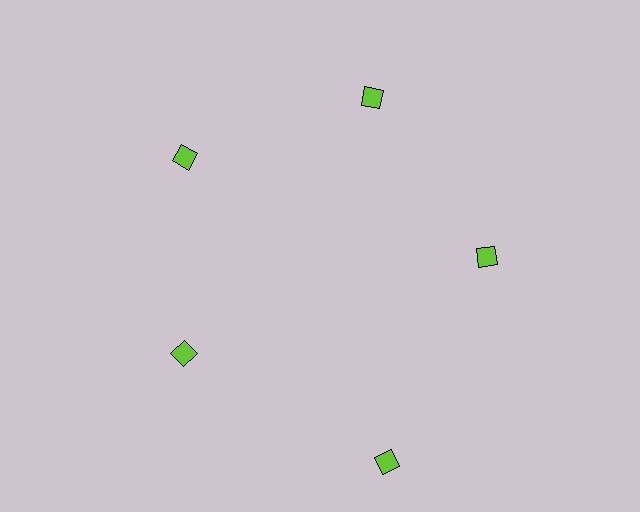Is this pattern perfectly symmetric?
No. The 5 lime diamonds are arranged in a ring, but one element near the 5 o'clock position is pushed outward from the center, breaking the 5-fold rotational symmetry.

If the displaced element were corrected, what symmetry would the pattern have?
It would have 5-fold rotational symmetry — the pattern would map onto itself every 72 degrees.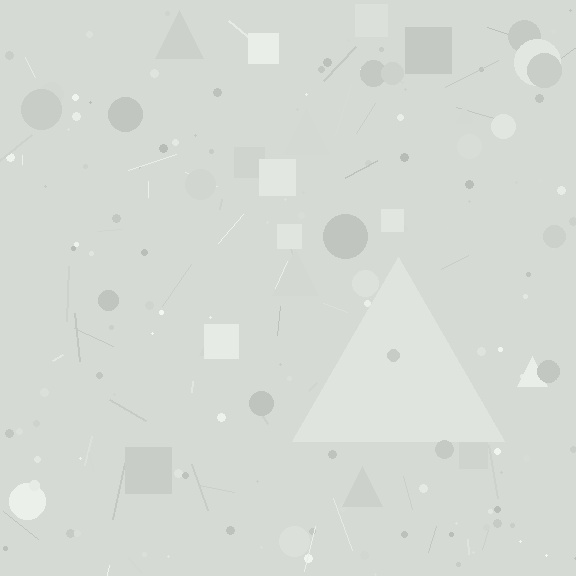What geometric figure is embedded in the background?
A triangle is embedded in the background.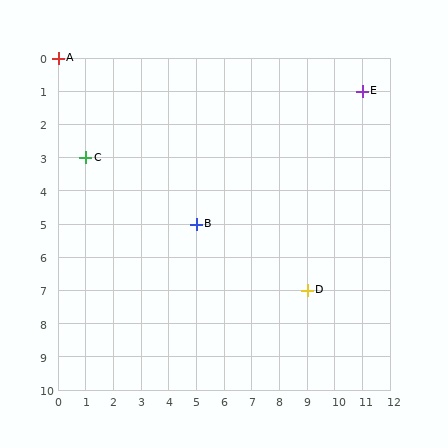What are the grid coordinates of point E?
Point E is at grid coordinates (11, 1).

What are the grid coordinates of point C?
Point C is at grid coordinates (1, 3).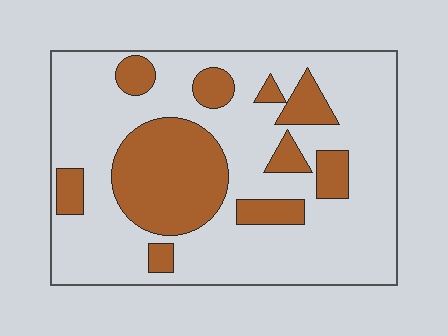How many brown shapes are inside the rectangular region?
10.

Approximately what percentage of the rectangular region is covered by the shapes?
Approximately 30%.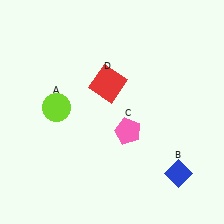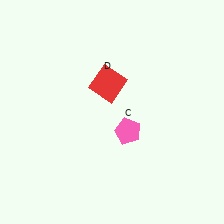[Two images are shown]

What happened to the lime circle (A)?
The lime circle (A) was removed in Image 2. It was in the top-left area of Image 1.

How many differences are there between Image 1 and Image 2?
There are 2 differences between the two images.